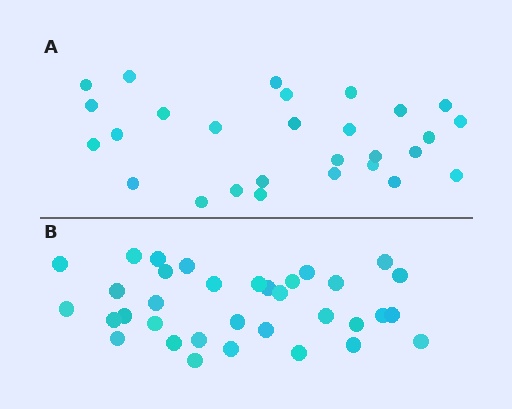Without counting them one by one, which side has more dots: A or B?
Region B (the bottom region) has more dots.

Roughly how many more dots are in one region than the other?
Region B has about 6 more dots than region A.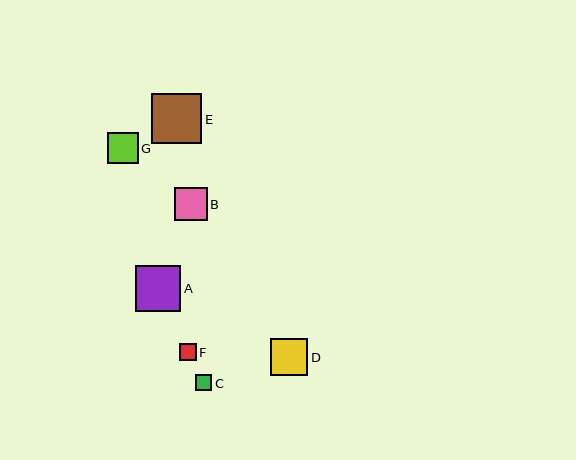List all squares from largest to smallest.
From largest to smallest: E, A, D, B, G, F, C.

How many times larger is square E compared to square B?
Square E is approximately 1.5 times the size of square B.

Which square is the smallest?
Square C is the smallest with a size of approximately 16 pixels.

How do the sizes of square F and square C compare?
Square F and square C are approximately the same size.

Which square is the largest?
Square E is the largest with a size of approximately 50 pixels.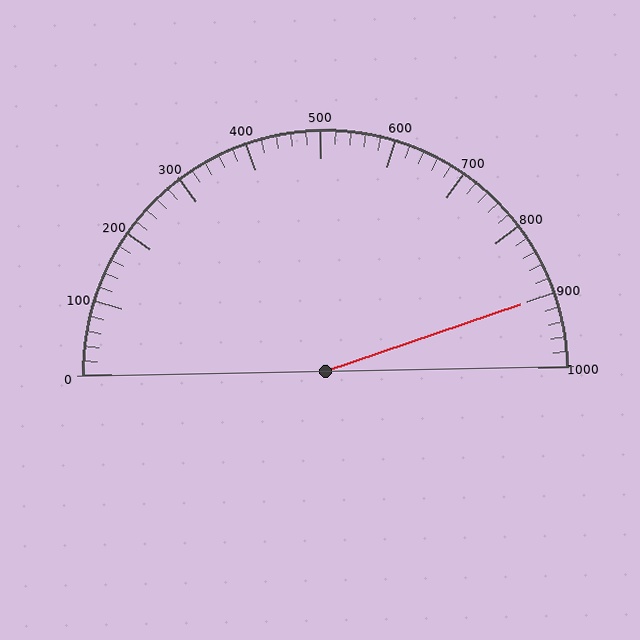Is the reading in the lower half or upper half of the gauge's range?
The reading is in the upper half of the range (0 to 1000).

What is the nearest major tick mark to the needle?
The nearest major tick mark is 900.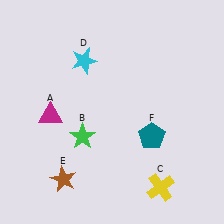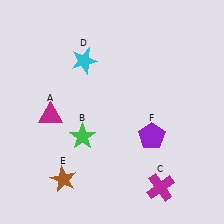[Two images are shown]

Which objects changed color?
C changed from yellow to magenta. F changed from teal to purple.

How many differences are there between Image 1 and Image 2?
There are 2 differences between the two images.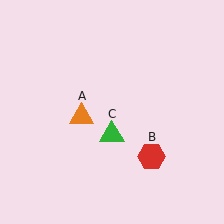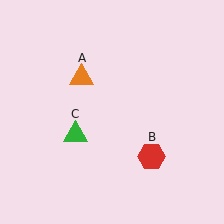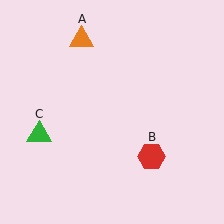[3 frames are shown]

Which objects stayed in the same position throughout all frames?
Red hexagon (object B) remained stationary.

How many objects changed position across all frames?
2 objects changed position: orange triangle (object A), green triangle (object C).